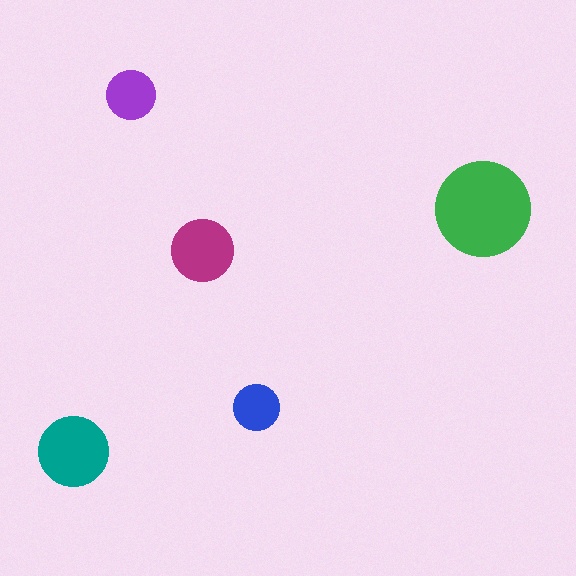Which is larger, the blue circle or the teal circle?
The teal one.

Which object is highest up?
The purple circle is topmost.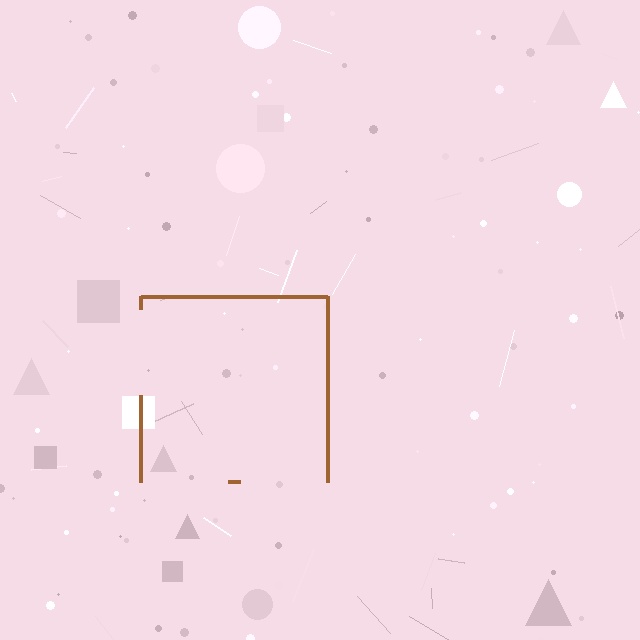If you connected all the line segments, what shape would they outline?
They would outline a square.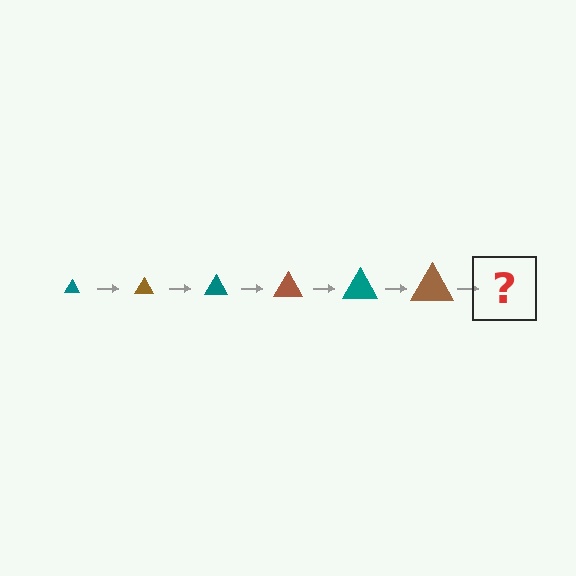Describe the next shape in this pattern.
It should be a teal triangle, larger than the previous one.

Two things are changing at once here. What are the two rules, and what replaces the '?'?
The two rules are that the triangle grows larger each step and the color cycles through teal and brown. The '?' should be a teal triangle, larger than the previous one.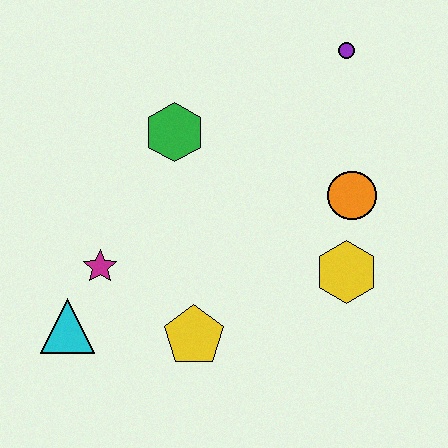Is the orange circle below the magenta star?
No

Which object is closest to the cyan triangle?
The magenta star is closest to the cyan triangle.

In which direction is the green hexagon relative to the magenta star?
The green hexagon is above the magenta star.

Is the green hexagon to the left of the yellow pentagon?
Yes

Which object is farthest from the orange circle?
The cyan triangle is farthest from the orange circle.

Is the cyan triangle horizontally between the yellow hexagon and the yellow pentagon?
No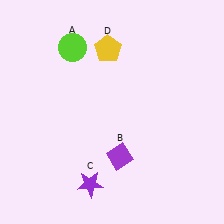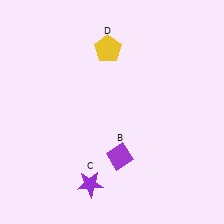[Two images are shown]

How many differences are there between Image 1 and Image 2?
There is 1 difference between the two images.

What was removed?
The lime circle (A) was removed in Image 2.